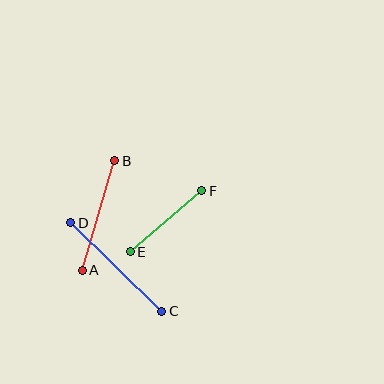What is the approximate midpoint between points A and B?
The midpoint is at approximately (99, 216) pixels.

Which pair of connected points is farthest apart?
Points C and D are farthest apart.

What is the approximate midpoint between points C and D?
The midpoint is at approximately (116, 267) pixels.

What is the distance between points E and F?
The distance is approximately 94 pixels.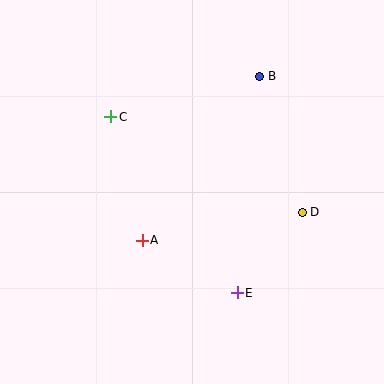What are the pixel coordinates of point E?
Point E is at (237, 293).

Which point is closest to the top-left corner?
Point C is closest to the top-left corner.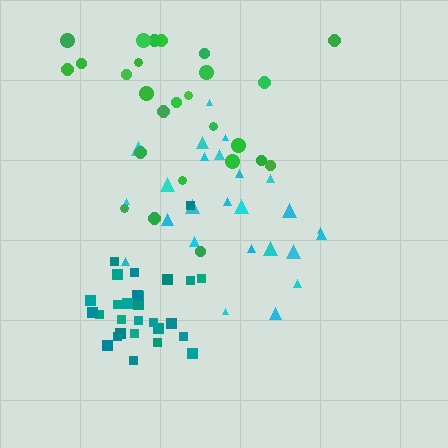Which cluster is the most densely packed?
Teal.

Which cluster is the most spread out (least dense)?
Green.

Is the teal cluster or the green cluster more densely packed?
Teal.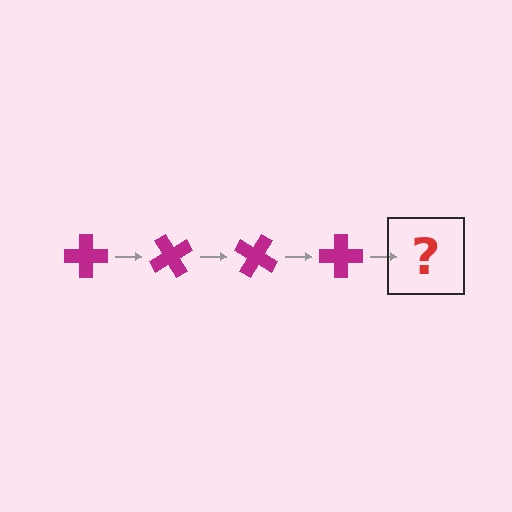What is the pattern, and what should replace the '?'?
The pattern is that the cross rotates 60 degrees each step. The '?' should be a magenta cross rotated 240 degrees.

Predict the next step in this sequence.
The next step is a magenta cross rotated 240 degrees.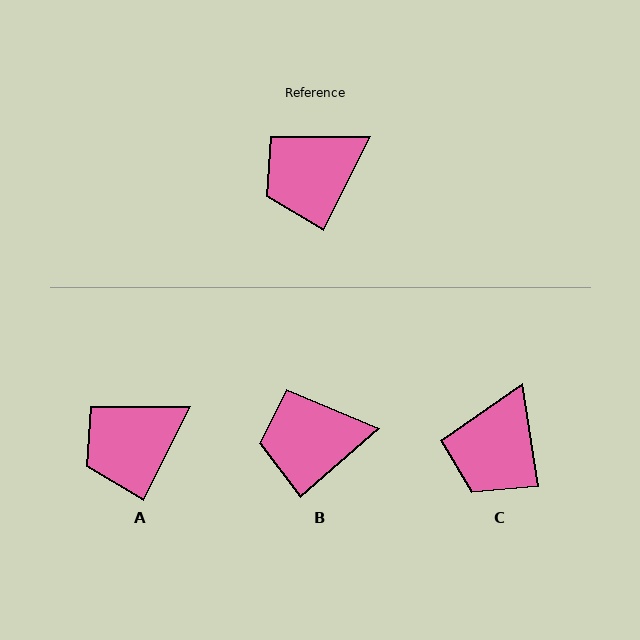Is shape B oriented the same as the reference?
No, it is off by about 22 degrees.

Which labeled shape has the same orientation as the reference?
A.